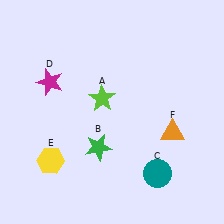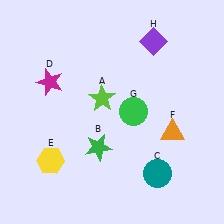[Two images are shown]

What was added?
A green circle (G), a purple diamond (H) were added in Image 2.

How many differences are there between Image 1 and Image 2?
There are 2 differences between the two images.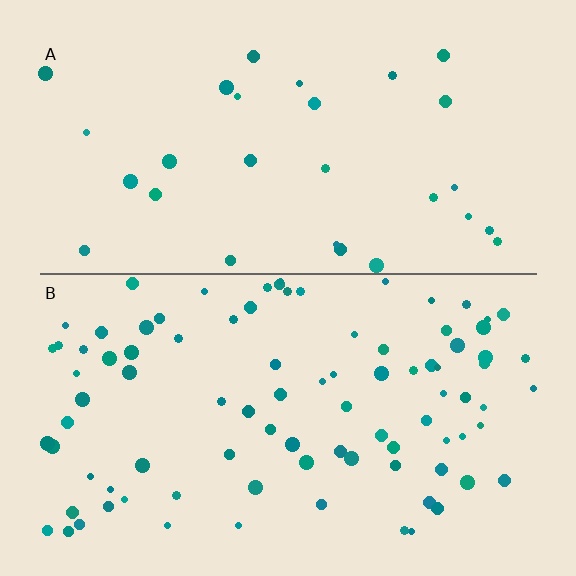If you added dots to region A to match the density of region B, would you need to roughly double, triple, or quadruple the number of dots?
Approximately triple.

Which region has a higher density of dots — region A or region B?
B (the bottom).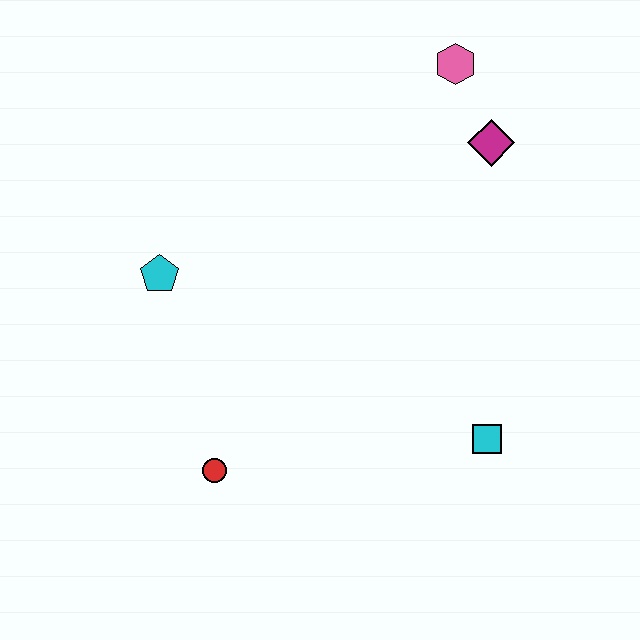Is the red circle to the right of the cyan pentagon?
Yes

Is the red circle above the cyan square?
No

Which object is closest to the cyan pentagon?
The red circle is closest to the cyan pentagon.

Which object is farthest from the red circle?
The pink hexagon is farthest from the red circle.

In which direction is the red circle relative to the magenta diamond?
The red circle is below the magenta diamond.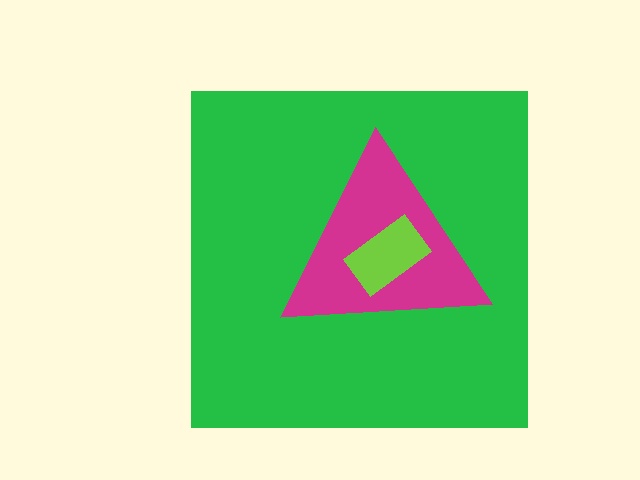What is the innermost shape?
The lime rectangle.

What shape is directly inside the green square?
The magenta triangle.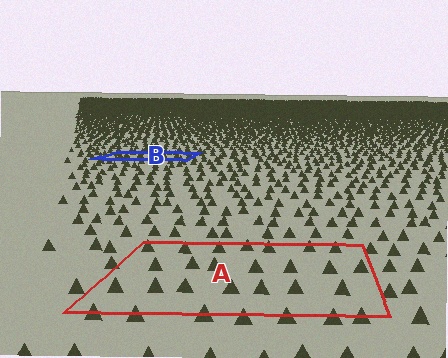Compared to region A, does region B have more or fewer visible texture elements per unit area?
Region B has more texture elements per unit area — they are packed more densely because it is farther away.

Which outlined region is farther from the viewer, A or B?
Region B is farther from the viewer — the texture elements inside it appear smaller and more densely packed.